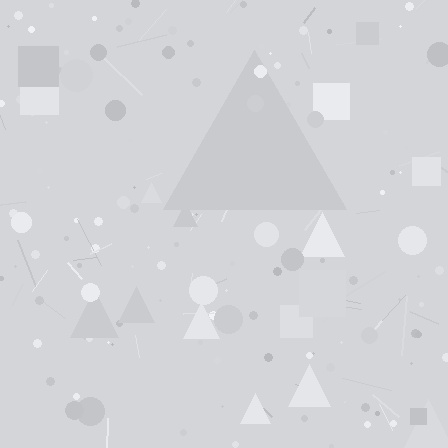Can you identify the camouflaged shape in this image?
The camouflaged shape is a triangle.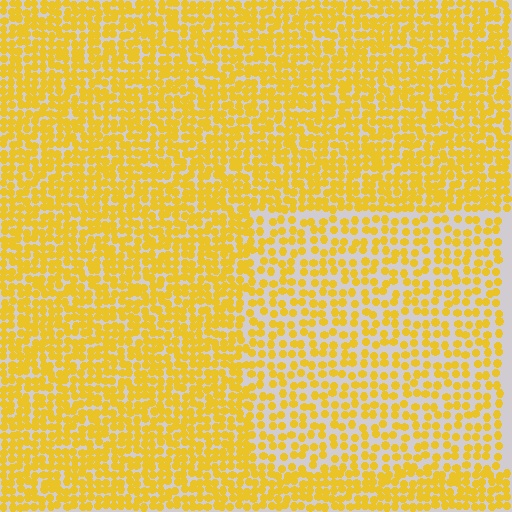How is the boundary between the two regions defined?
The boundary is defined by a change in element density (approximately 1.7x ratio). All elements are the same color, size, and shape.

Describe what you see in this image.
The image contains small yellow elements arranged at two different densities. A rectangle-shaped region is visible where the elements are less densely packed than the surrounding area.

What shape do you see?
I see a rectangle.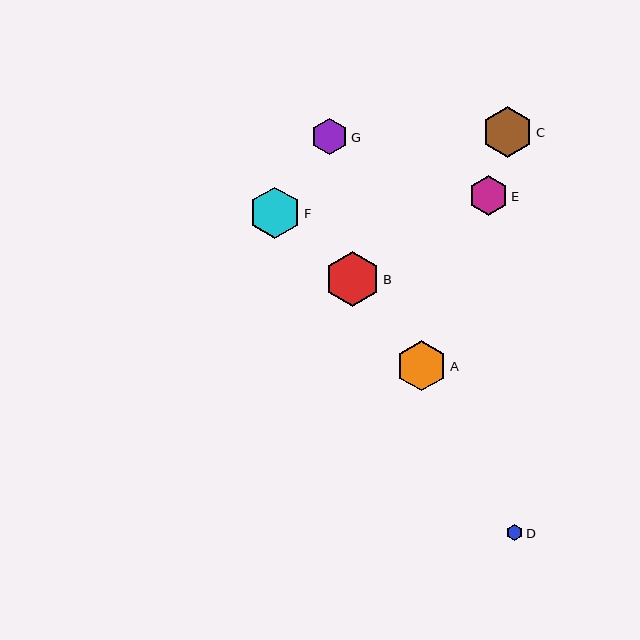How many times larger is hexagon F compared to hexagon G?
Hexagon F is approximately 1.4 times the size of hexagon G.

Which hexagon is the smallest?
Hexagon D is the smallest with a size of approximately 16 pixels.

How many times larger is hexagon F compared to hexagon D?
Hexagon F is approximately 3.1 times the size of hexagon D.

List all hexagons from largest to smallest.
From largest to smallest: B, F, C, A, E, G, D.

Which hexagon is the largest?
Hexagon B is the largest with a size of approximately 55 pixels.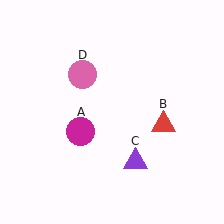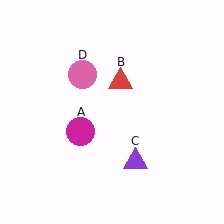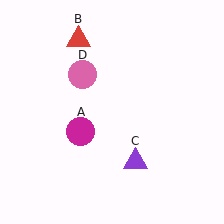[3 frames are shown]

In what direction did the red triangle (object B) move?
The red triangle (object B) moved up and to the left.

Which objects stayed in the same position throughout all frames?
Magenta circle (object A) and purple triangle (object C) and pink circle (object D) remained stationary.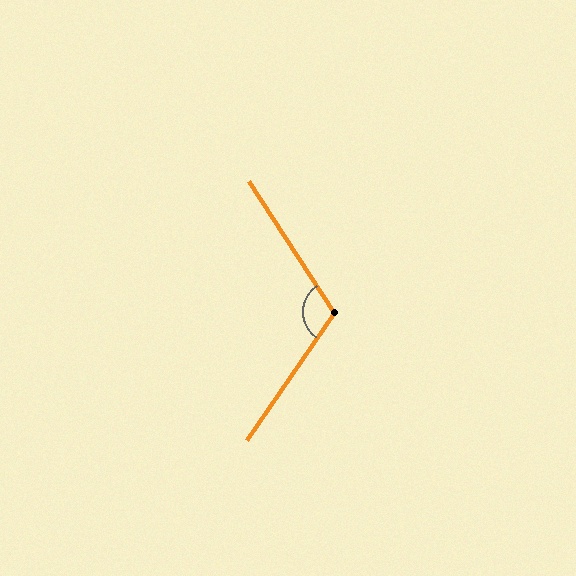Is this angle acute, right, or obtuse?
It is obtuse.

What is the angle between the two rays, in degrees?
Approximately 113 degrees.